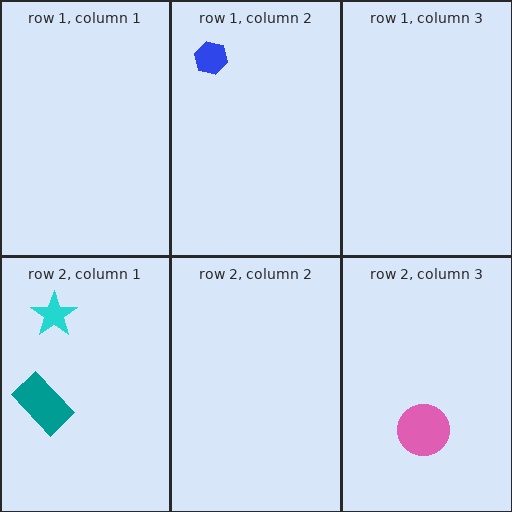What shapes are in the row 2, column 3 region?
The pink circle.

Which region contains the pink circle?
The row 2, column 3 region.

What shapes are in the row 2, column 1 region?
The teal rectangle, the cyan star.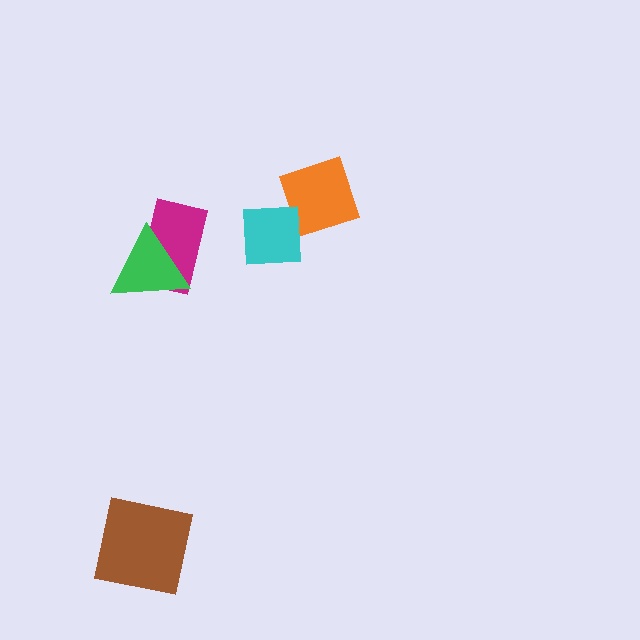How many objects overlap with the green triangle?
1 object overlaps with the green triangle.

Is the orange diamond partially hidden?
Yes, it is partially covered by another shape.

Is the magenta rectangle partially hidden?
Yes, it is partially covered by another shape.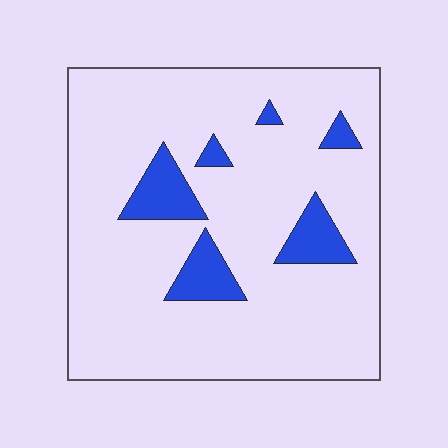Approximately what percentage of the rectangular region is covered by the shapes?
Approximately 10%.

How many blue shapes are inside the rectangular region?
6.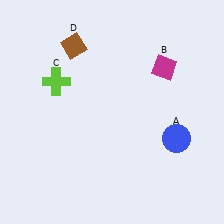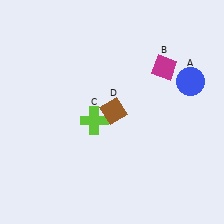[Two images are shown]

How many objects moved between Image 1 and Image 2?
3 objects moved between the two images.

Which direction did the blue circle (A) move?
The blue circle (A) moved up.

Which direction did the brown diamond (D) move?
The brown diamond (D) moved down.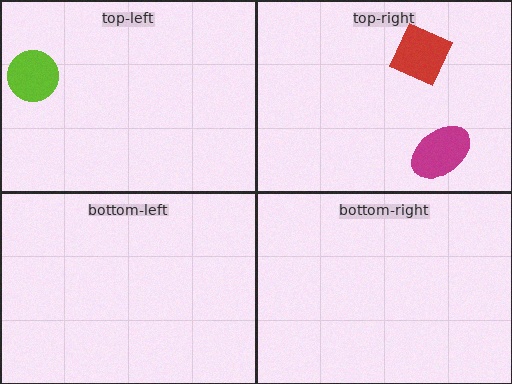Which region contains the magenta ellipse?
The top-right region.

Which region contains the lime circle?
The top-left region.